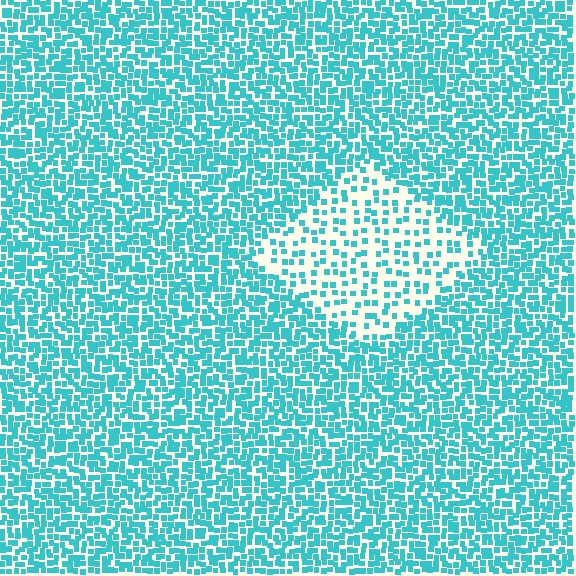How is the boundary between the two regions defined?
The boundary is defined by a change in element density (approximately 2.4x ratio). All elements are the same color, size, and shape.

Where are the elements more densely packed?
The elements are more densely packed outside the diamond boundary.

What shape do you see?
I see a diamond.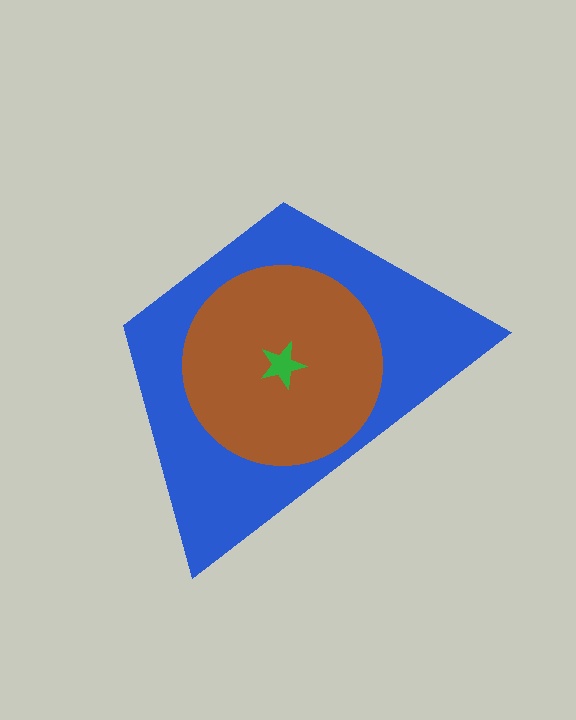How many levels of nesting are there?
3.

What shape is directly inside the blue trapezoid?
The brown circle.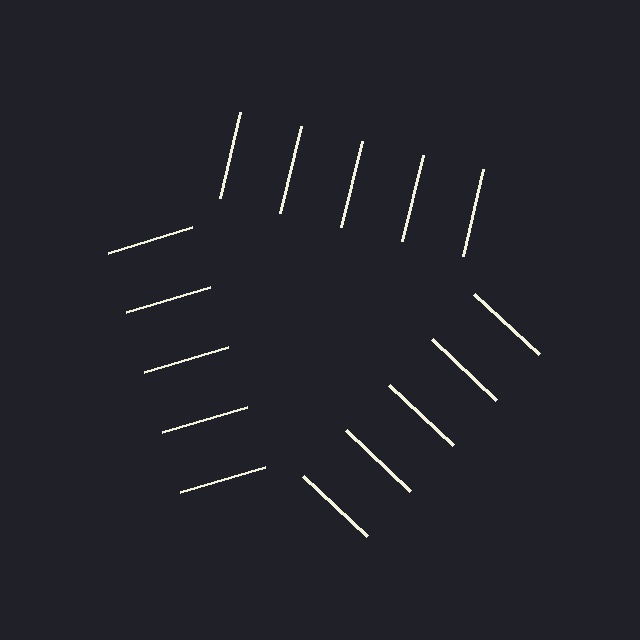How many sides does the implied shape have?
3 sides — the line-ends trace a triangle.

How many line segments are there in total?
15 — 5 along each of the 3 edges.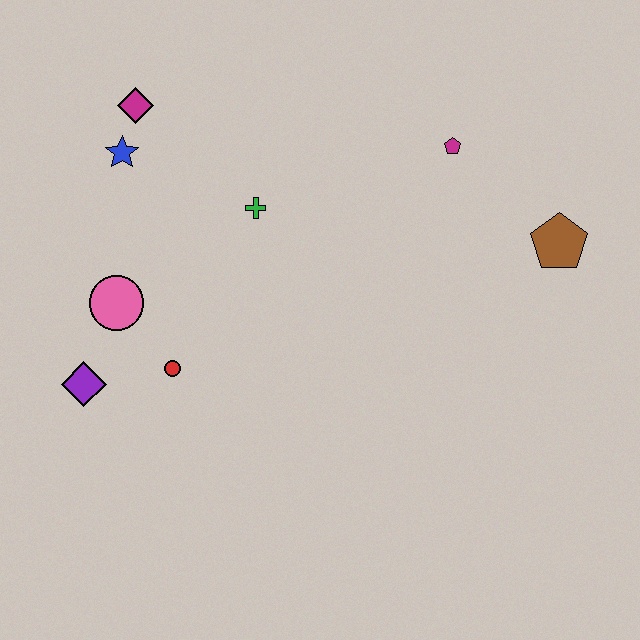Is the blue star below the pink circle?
No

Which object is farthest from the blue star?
The brown pentagon is farthest from the blue star.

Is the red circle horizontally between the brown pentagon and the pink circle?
Yes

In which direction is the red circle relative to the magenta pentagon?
The red circle is to the left of the magenta pentagon.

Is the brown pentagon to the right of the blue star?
Yes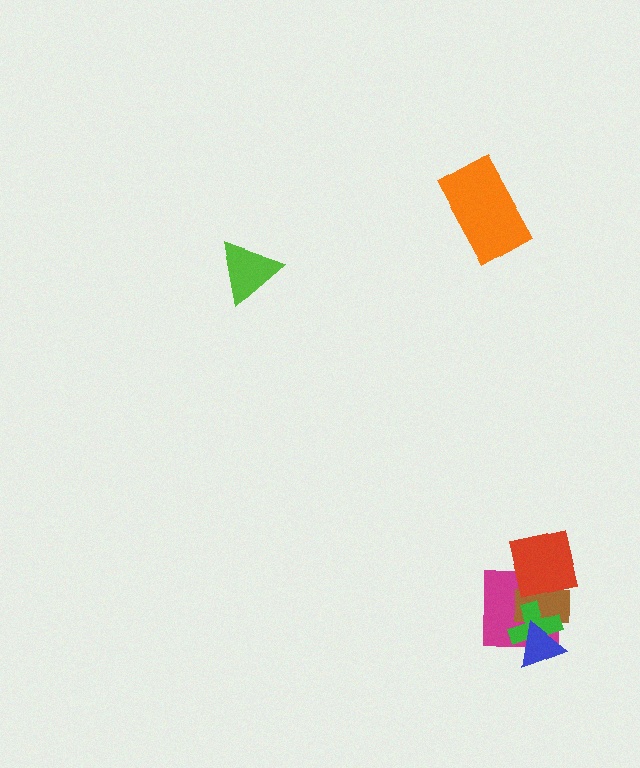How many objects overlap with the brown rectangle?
4 objects overlap with the brown rectangle.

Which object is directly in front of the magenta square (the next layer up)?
The brown rectangle is directly in front of the magenta square.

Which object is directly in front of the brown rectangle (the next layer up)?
The green cross is directly in front of the brown rectangle.